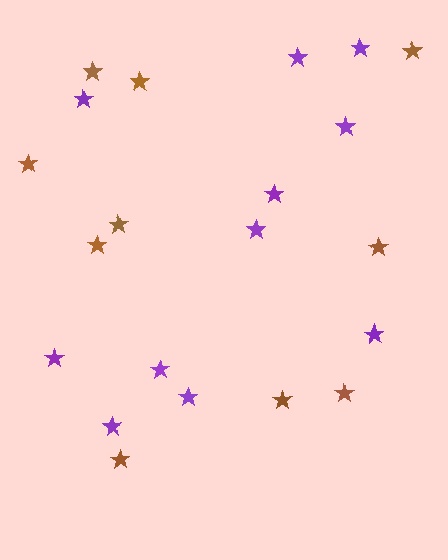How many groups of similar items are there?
There are 2 groups: one group of brown stars (10) and one group of purple stars (11).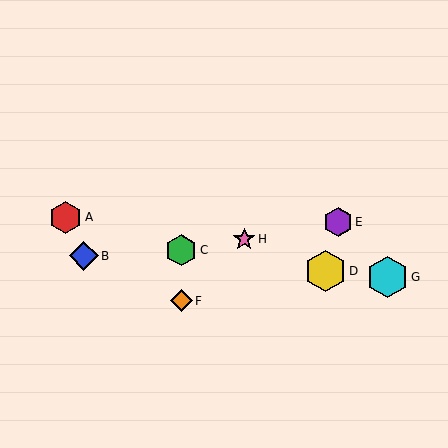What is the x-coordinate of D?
Object D is at x≈325.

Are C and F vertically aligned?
Yes, both are at x≈181.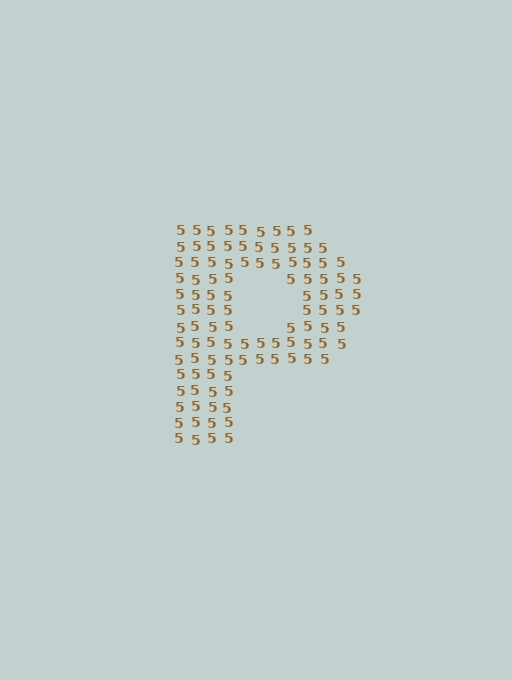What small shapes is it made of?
It is made of small digit 5's.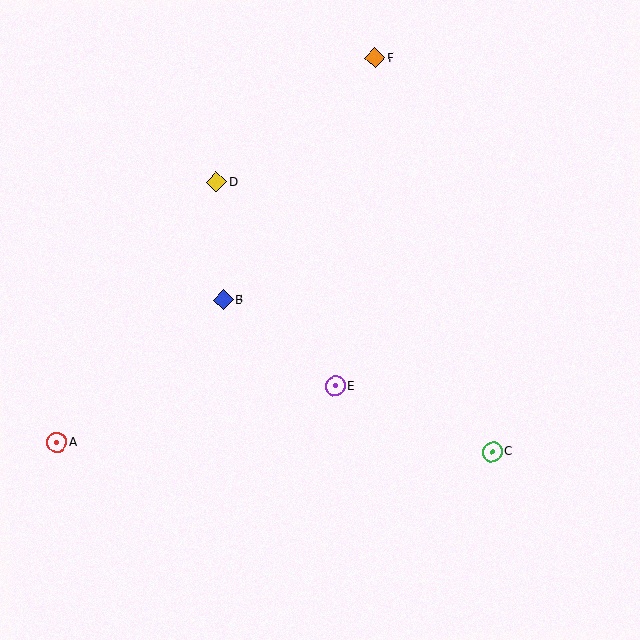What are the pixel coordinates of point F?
Point F is at (375, 58).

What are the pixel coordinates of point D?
Point D is at (217, 182).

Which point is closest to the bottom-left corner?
Point A is closest to the bottom-left corner.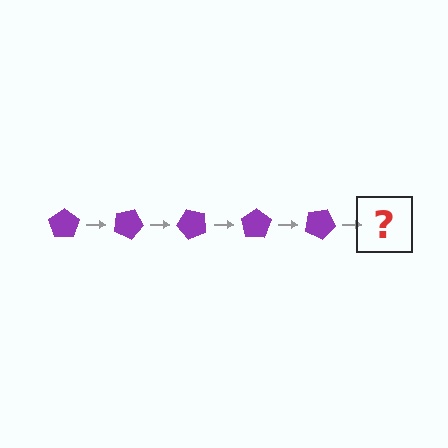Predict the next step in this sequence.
The next step is a purple pentagon rotated 125 degrees.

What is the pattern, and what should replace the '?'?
The pattern is that the pentagon rotates 25 degrees each step. The '?' should be a purple pentagon rotated 125 degrees.